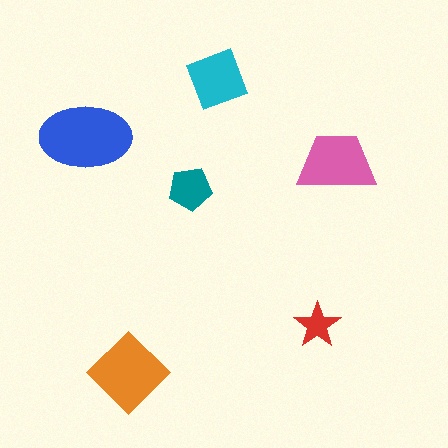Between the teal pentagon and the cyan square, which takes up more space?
The cyan square.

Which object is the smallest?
The red star.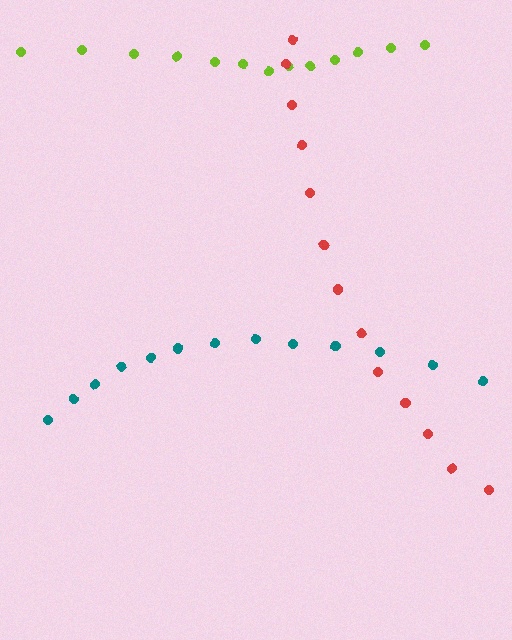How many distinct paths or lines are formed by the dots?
There are 3 distinct paths.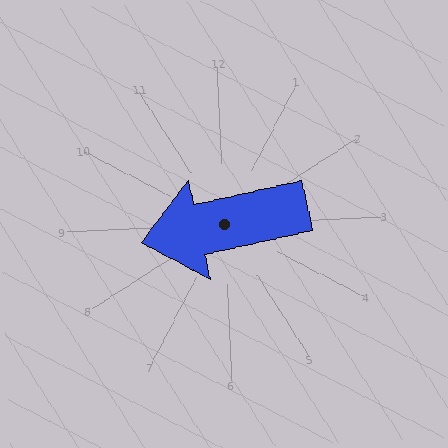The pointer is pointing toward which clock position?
Roughly 9 o'clock.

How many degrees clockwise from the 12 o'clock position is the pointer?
Approximately 260 degrees.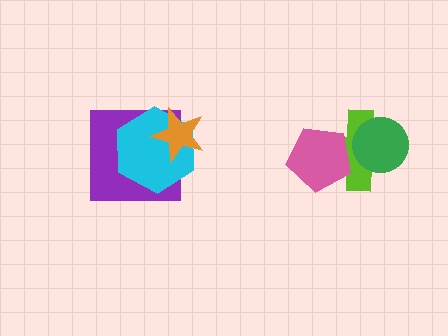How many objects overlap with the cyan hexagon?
2 objects overlap with the cyan hexagon.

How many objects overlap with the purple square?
2 objects overlap with the purple square.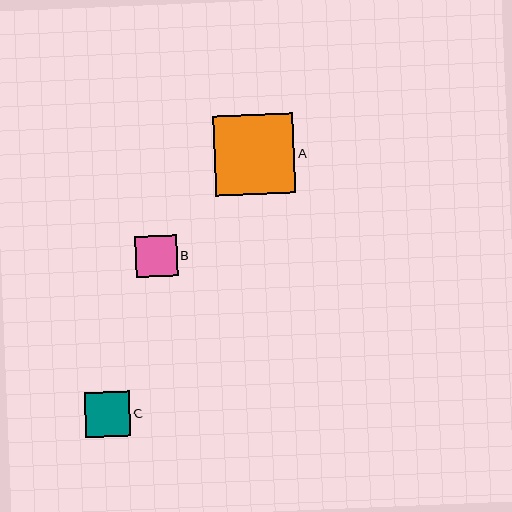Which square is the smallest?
Square B is the smallest with a size of approximately 41 pixels.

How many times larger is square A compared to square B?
Square A is approximately 1.9 times the size of square B.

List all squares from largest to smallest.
From largest to smallest: A, C, B.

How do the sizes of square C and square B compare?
Square C and square B are approximately the same size.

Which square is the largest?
Square A is the largest with a size of approximately 80 pixels.